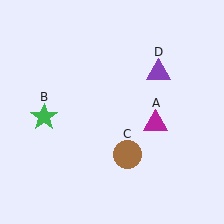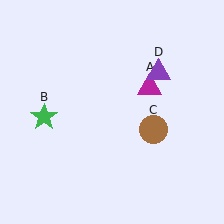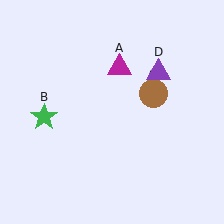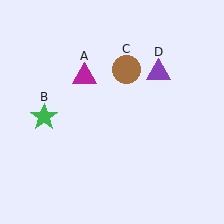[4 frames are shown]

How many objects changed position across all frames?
2 objects changed position: magenta triangle (object A), brown circle (object C).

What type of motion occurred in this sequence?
The magenta triangle (object A), brown circle (object C) rotated counterclockwise around the center of the scene.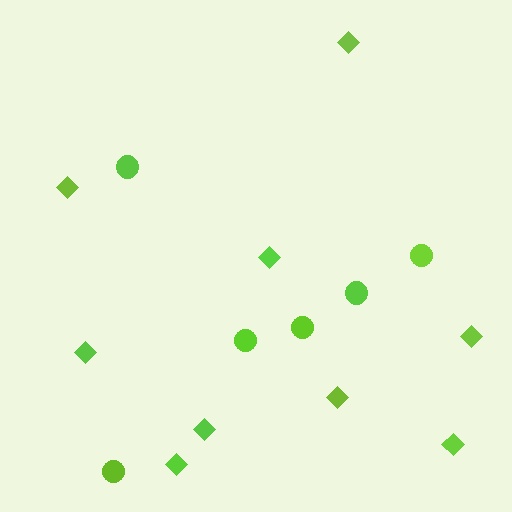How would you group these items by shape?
There are 2 groups: one group of diamonds (9) and one group of circles (6).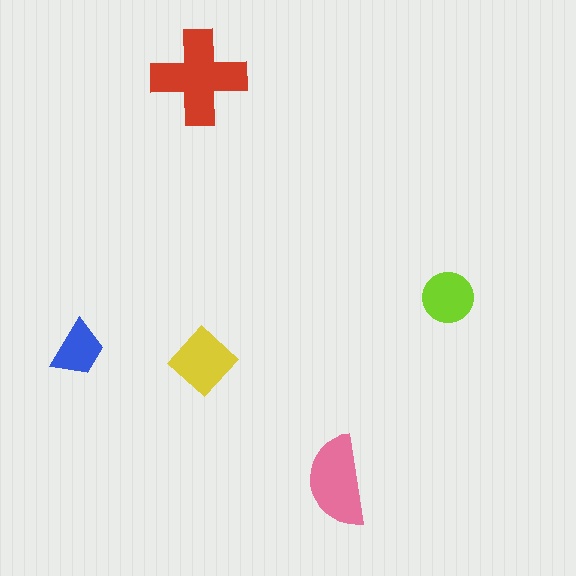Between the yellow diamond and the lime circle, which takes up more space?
The yellow diamond.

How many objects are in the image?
There are 5 objects in the image.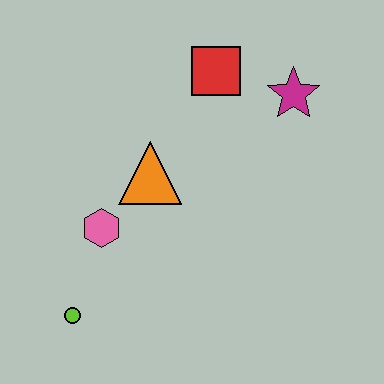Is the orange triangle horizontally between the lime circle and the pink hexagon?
No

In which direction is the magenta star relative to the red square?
The magenta star is to the right of the red square.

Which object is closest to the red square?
The magenta star is closest to the red square.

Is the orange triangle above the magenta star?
No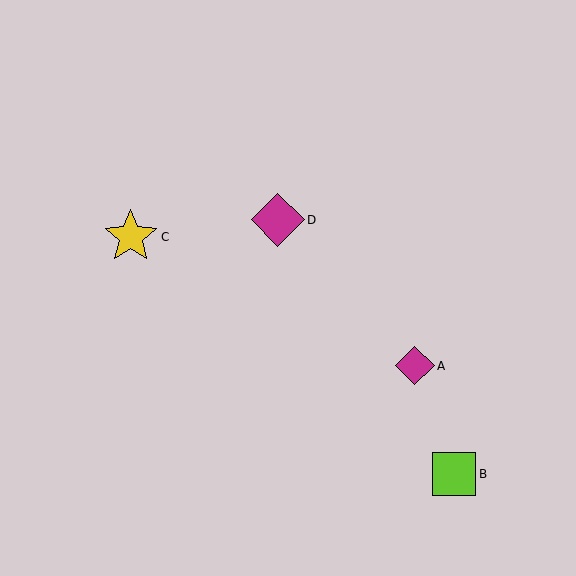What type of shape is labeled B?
Shape B is a lime square.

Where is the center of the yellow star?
The center of the yellow star is at (131, 237).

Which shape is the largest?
The yellow star (labeled C) is the largest.